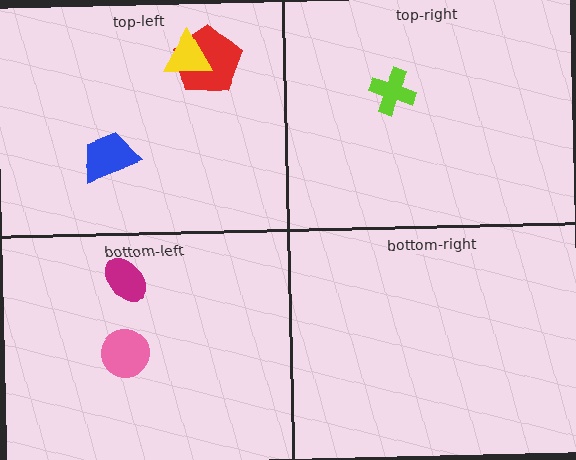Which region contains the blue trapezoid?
The top-left region.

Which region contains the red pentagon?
The top-left region.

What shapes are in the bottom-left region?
The magenta ellipse, the pink circle.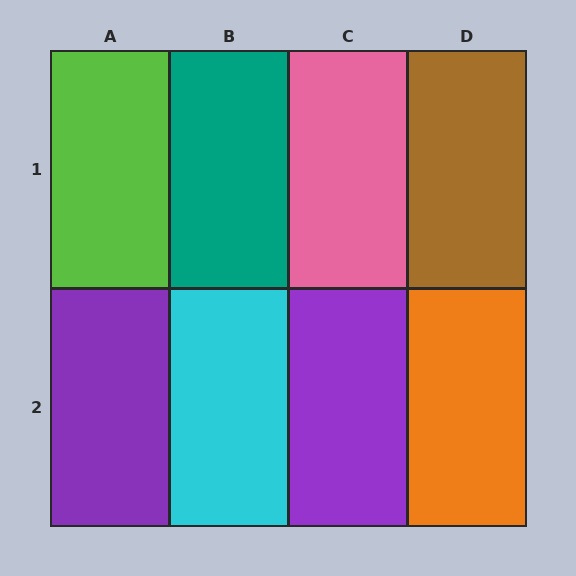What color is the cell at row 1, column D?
Brown.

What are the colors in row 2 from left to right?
Purple, cyan, purple, orange.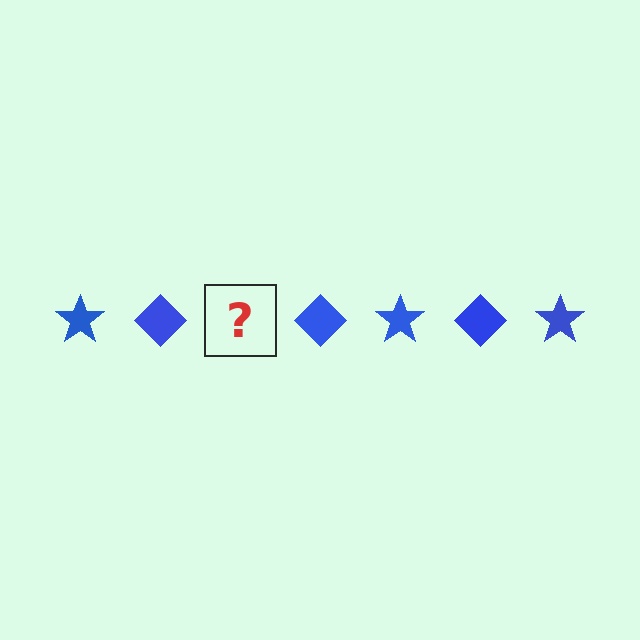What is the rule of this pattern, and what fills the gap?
The rule is that the pattern cycles through star, diamond shapes in blue. The gap should be filled with a blue star.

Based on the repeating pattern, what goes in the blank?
The blank should be a blue star.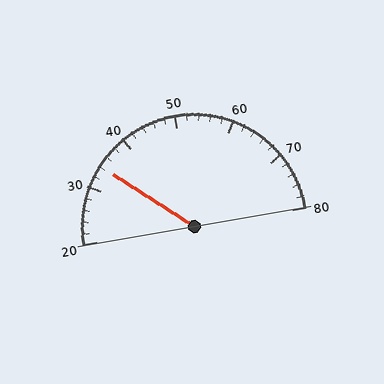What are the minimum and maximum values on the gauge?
The gauge ranges from 20 to 80.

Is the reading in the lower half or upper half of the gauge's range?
The reading is in the lower half of the range (20 to 80).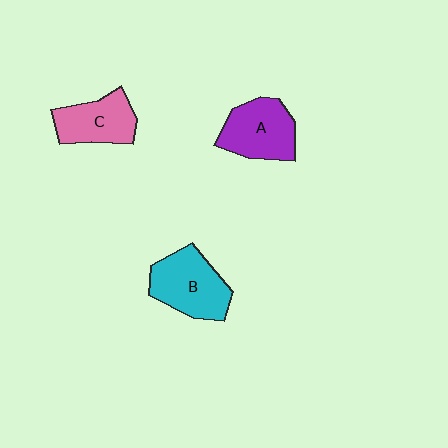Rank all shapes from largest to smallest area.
From largest to smallest: B (cyan), A (purple), C (pink).